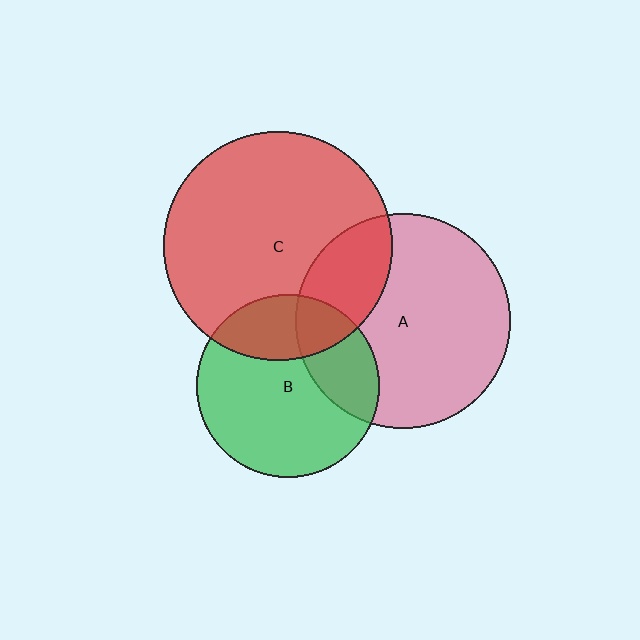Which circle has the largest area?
Circle C (red).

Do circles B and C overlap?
Yes.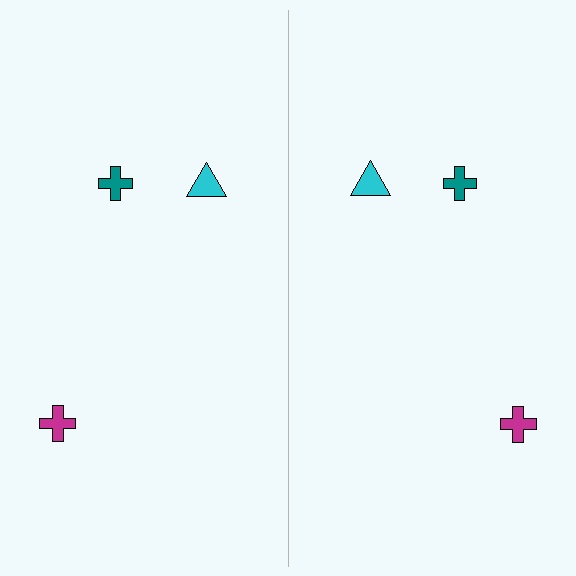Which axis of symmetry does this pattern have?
The pattern has a vertical axis of symmetry running through the center of the image.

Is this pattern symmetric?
Yes, this pattern has bilateral (reflection) symmetry.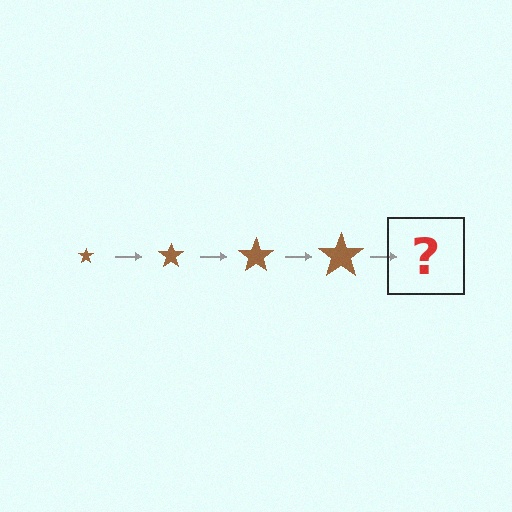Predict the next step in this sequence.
The next step is a brown star, larger than the previous one.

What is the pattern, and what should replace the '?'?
The pattern is that the star gets progressively larger each step. The '?' should be a brown star, larger than the previous one.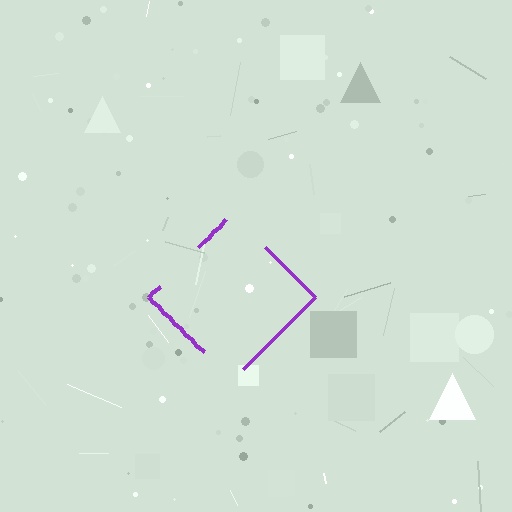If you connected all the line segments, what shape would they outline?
They would outline a diamond.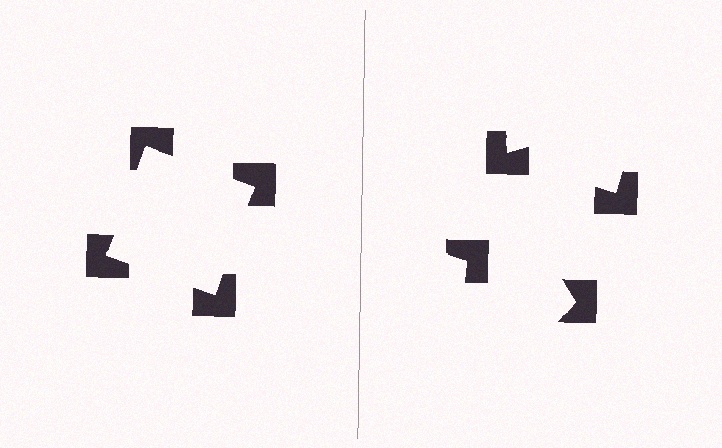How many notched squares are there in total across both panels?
8 — 4 on each side.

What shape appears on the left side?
An illusory square.